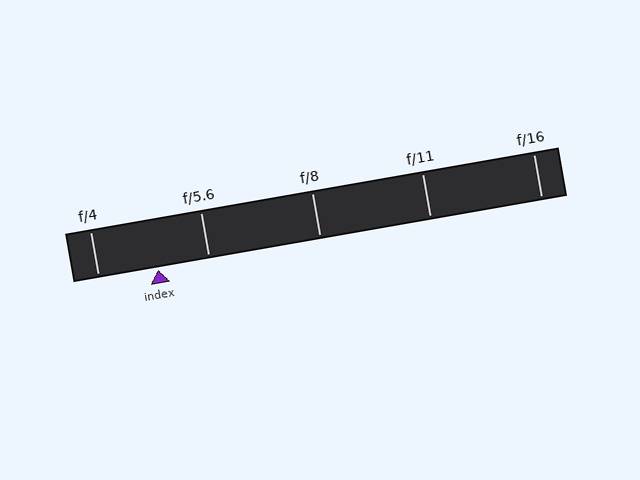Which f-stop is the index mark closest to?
The index mark is closest to f/5.6.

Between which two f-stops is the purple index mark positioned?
The index mark is between f/4 and f/5.6.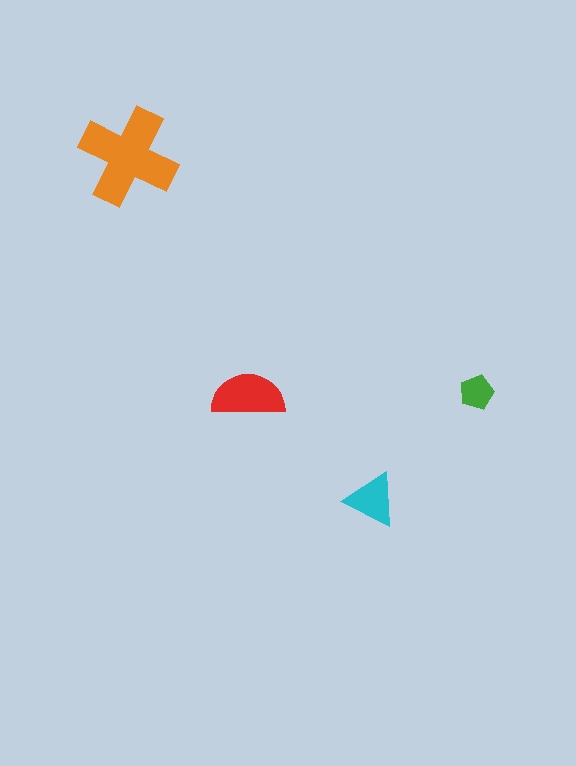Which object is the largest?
The orange cross.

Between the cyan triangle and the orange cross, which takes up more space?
The orange cross.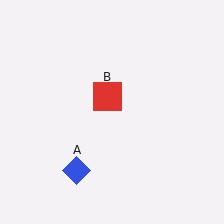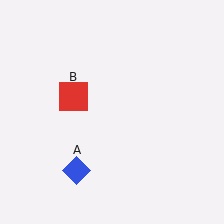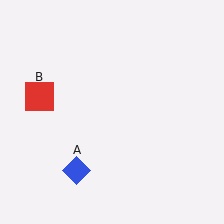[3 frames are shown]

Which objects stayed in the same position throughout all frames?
Blue diamond (object A) remained stationary.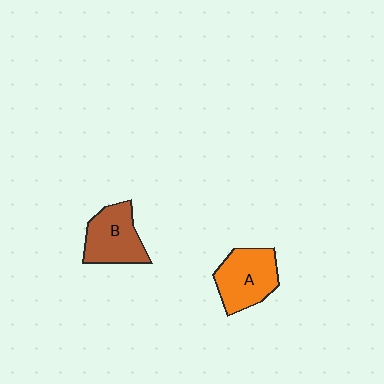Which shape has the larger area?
Shape A (orange).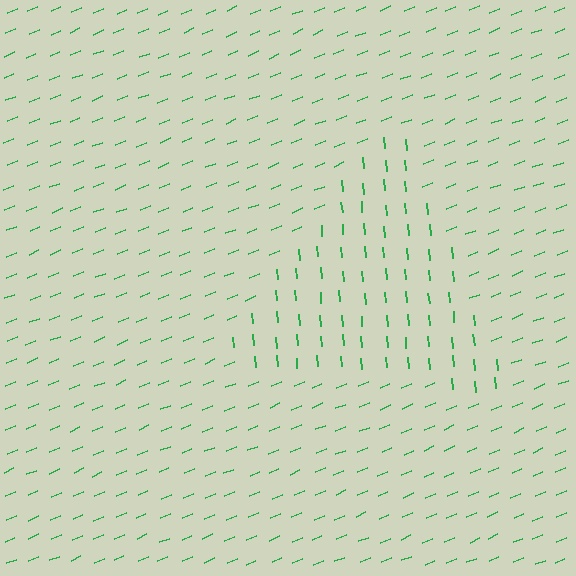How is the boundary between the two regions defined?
The boundary is defined purely by a change in line orientation (approximately 73 degrees difference). All lines are the same color and thickness.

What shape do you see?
I see a triangle.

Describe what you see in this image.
The image is filled with small green line segments. A triangle region in the image has lines oriented differently from the surrounding lines, creating a visible texture boundary.